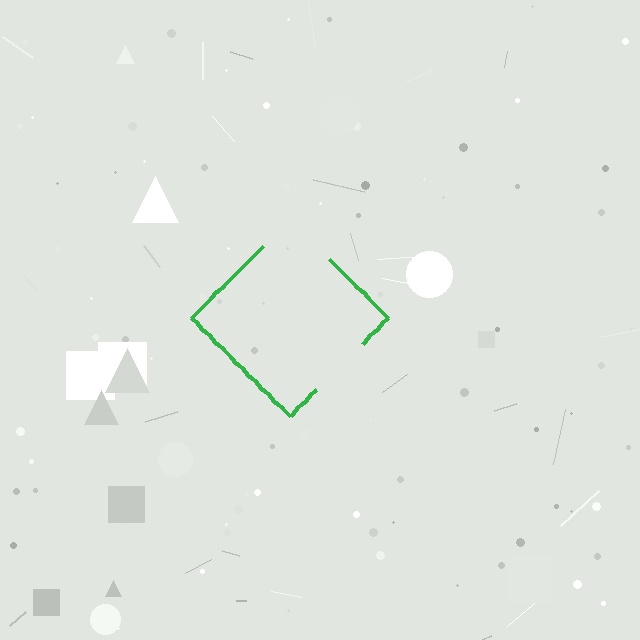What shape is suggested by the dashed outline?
The dashed outline suggests a diamond.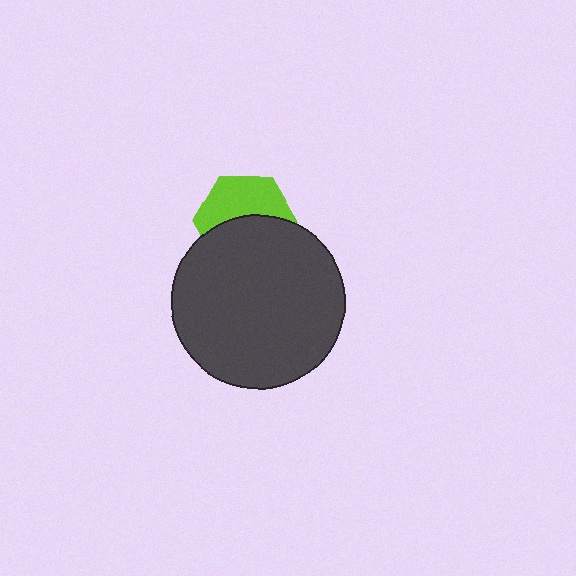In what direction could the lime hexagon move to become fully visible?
The lime hexagon could move up. That would shift it out from behind the dark gray circle entirely.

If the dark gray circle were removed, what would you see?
You would see the complete lime hexagon.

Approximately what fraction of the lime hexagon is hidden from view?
Roughly 53% of the lime hexagon is hidden behind the dark gray circle.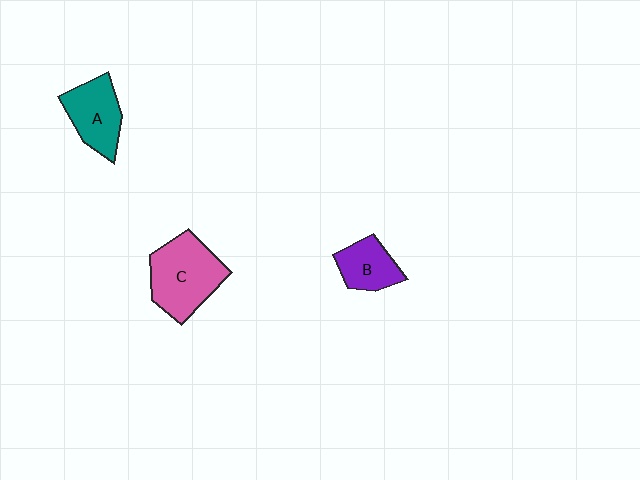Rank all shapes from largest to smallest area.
From largest to smallest: C (pink), A (teal), B (purple).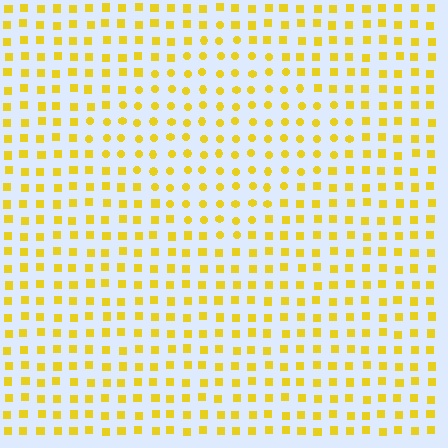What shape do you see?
I see a diamond.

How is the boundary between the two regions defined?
The boundary is defined by a change in element shape: circles inside vs. squares outside. All elements share the same color and spacing.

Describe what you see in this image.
The image is filled with small yellow elements arranged in a uniform grid. A diamond-shaped region contains circles, while the surrounding area contains squares. The boundary is defined purely by the change in element shape.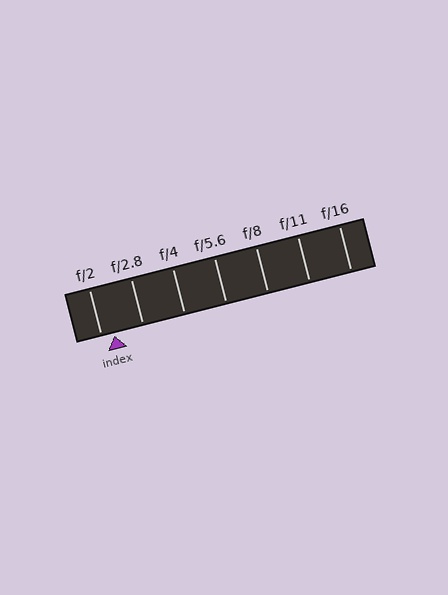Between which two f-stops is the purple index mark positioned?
The index mark is between f/2 and f/2.8.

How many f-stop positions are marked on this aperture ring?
There are 7 f-stop positions marked.